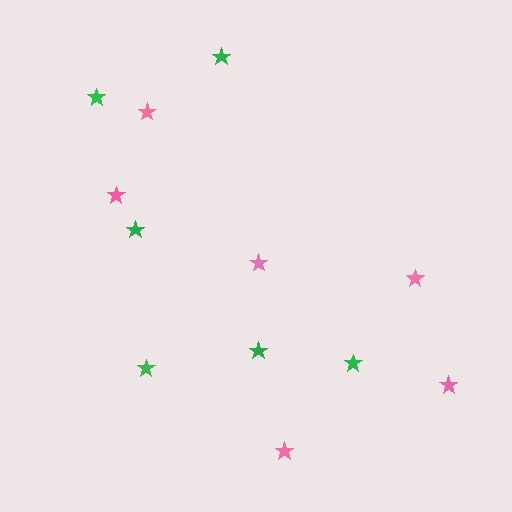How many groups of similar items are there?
There are 2 groups: one group of pink stars (6) and one group of green stars (6).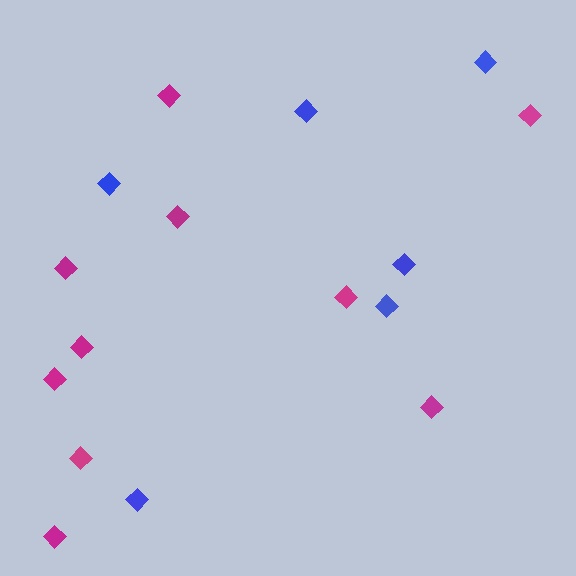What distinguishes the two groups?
There are 2 groups: one group of magenta diamonds (10) and one group of blue diamonds (6).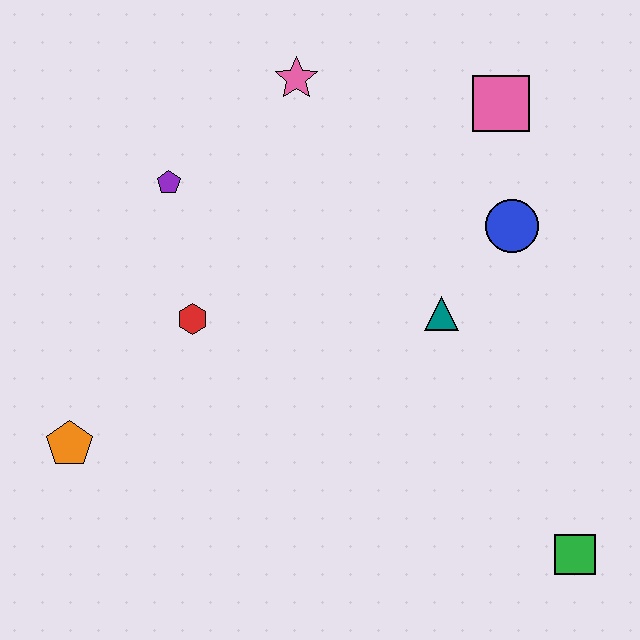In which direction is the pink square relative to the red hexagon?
The pink square is to the right of the red hexagon.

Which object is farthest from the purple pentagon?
The green square is farthest from the purple pentagon.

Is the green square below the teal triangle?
Yes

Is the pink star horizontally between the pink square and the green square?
No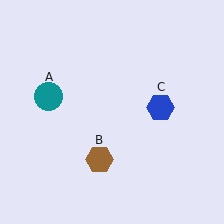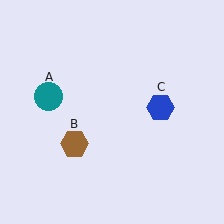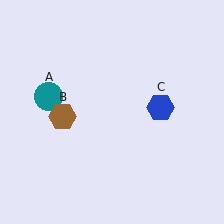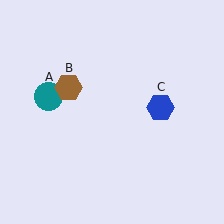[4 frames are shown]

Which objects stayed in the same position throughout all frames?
Teal circle (object A) and blue hexagon (object C) remained stationary.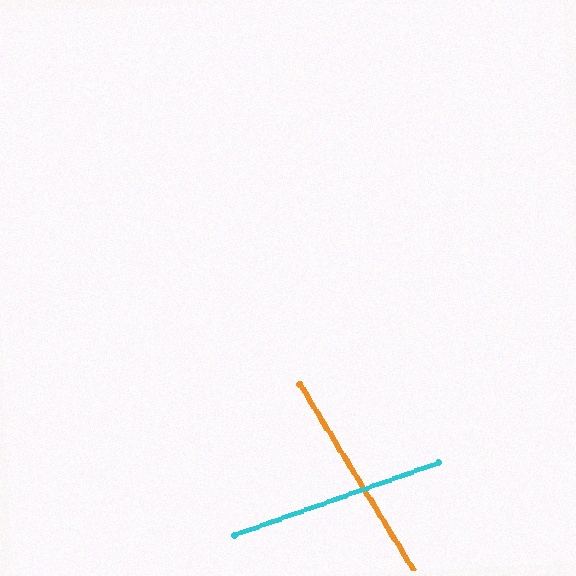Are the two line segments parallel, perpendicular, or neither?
Neither parallel nor perpendicular — they differ by about 78°.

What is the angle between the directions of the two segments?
Approximately 78 degrees.